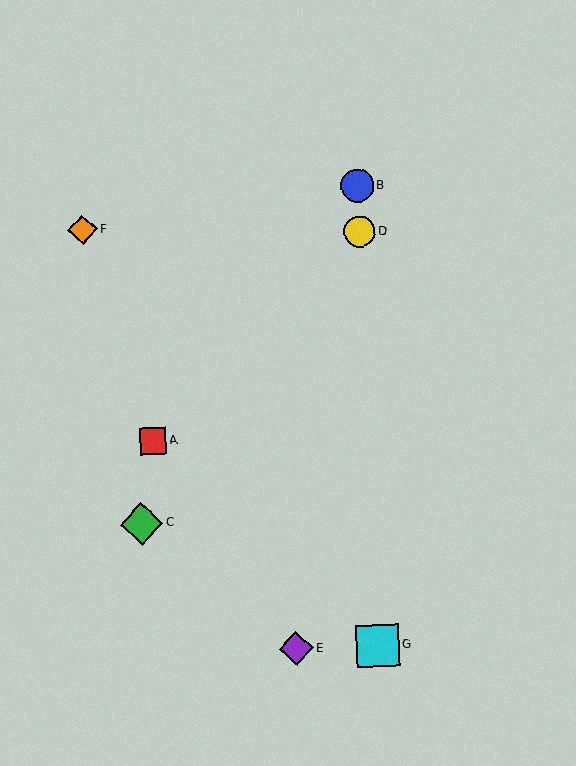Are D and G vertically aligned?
Yes, both are at x≈359.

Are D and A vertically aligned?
No, D is at x≈359 and A is at x≈153.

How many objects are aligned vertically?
3 objects (B, D, G) are aligned vertically.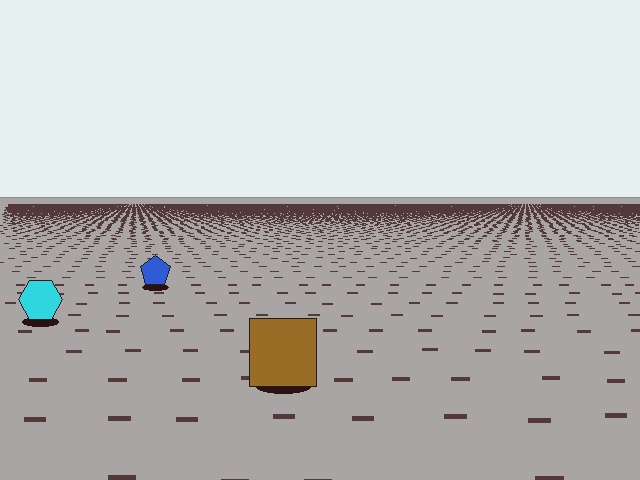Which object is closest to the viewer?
The brown square is closest. The texture marks near it are larger and more spread out.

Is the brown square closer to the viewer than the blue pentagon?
Yes. The brown square is closer — you can tell from the texture gradient: the ground texture is coarser near it.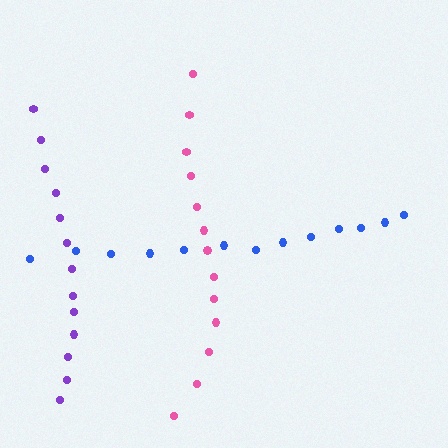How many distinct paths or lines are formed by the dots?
There are 3 distinct paths.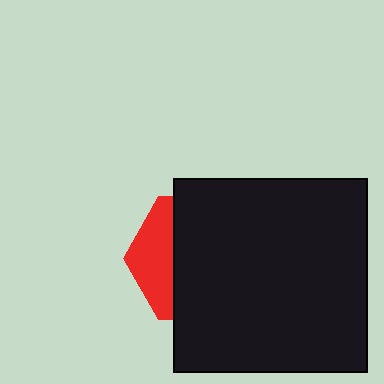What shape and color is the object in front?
The object in front is a black square.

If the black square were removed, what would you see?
You would see the complete red hexagon.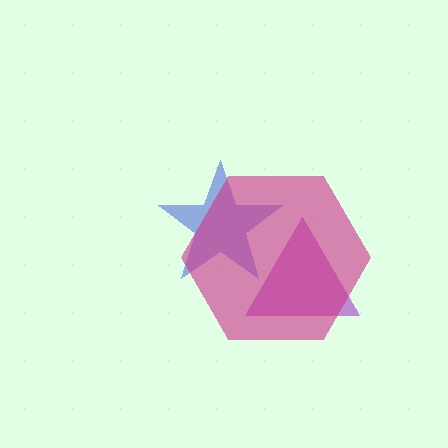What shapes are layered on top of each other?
The layered shapes are: a purple triangle, a blue star, a magenta hexagon.